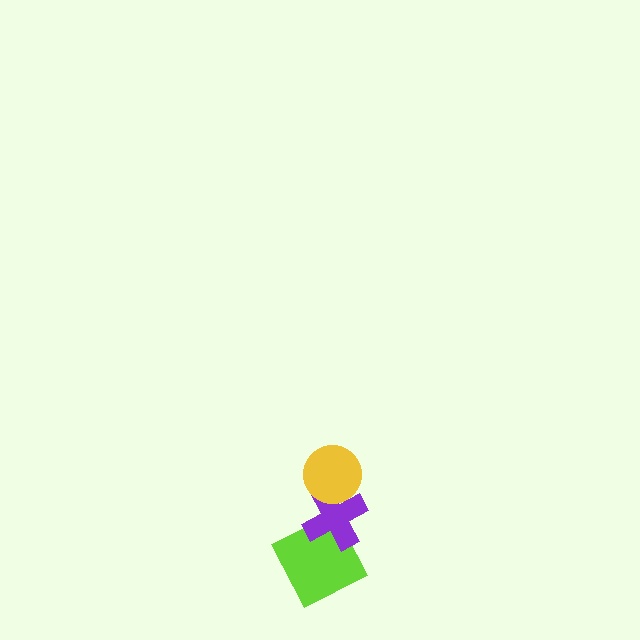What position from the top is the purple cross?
The purple cross is 2nd from the top.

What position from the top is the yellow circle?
The yellow circle is 1st from the top.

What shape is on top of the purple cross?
The yellow circle is on top of the purple cross.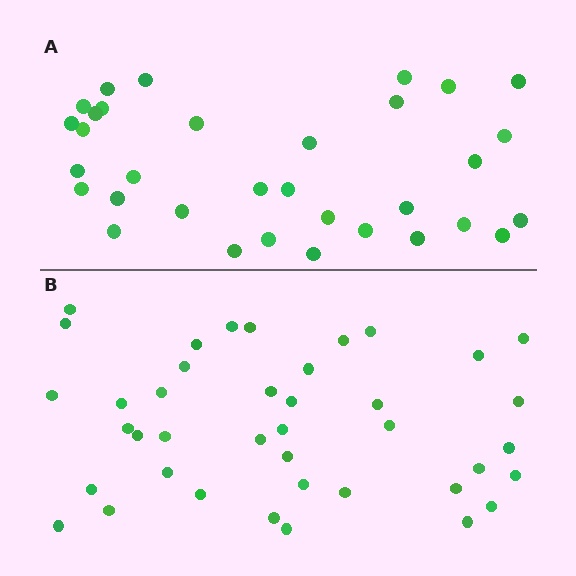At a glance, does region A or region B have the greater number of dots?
Region B (the bottom region) has more dots.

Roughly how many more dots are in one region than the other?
Region B has roughly 8 or so more dots than region A.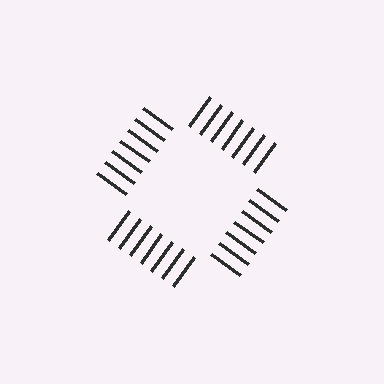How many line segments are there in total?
28 — 7 along each of the 4 edges.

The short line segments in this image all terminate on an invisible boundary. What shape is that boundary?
An illusory square — the line segments terminate on its edges but no continuous stroke is drawn.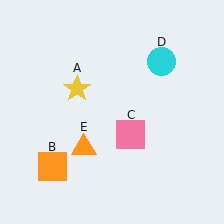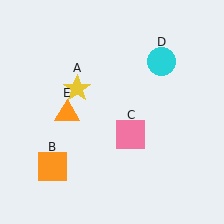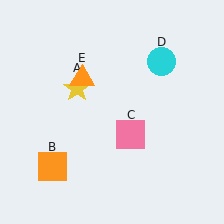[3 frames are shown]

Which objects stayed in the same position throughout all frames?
Yellow star (object A) and orange square (object B) and pink square (object C) and cyan circle (object D) remained stationary.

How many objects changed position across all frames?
1 object changed position: orange triangle (object E).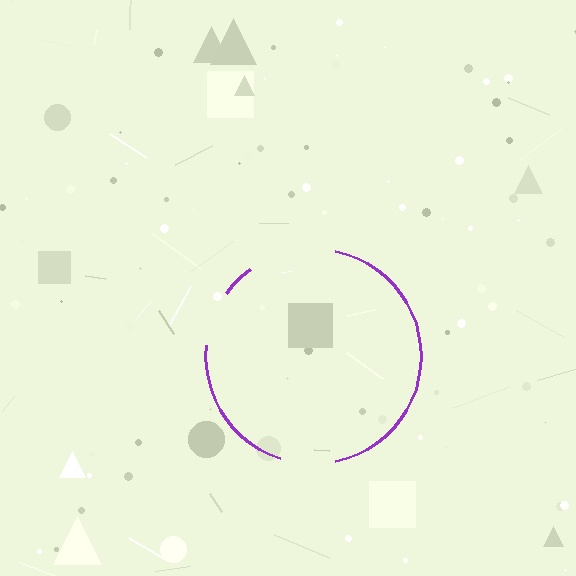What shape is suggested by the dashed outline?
The dashed outline suggests a circle.